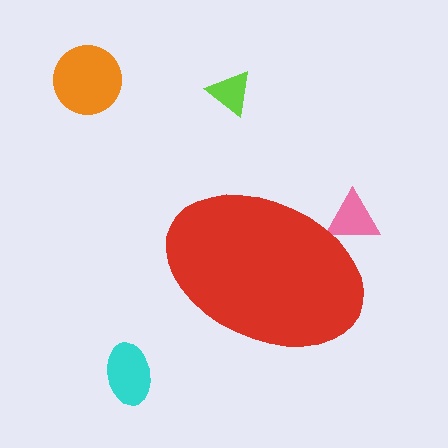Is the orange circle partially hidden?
No, the orange circle is fully visible.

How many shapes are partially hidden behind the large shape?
1 shape is partially hidden.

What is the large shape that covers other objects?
A red ellipse.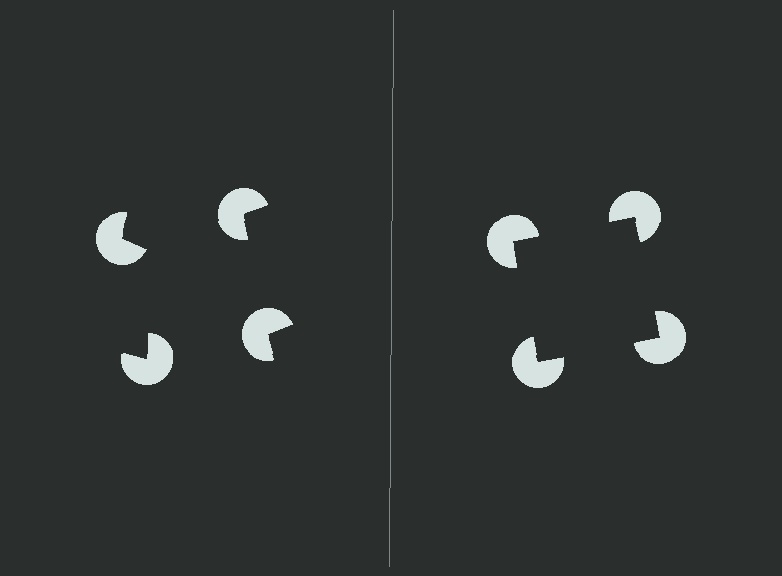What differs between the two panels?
The pac-man discs are positioned identically on both sides; only the wedge orientations differ. On the right they align to a square; on the left they are misaligned.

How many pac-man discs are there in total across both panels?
8 — 4 on each side.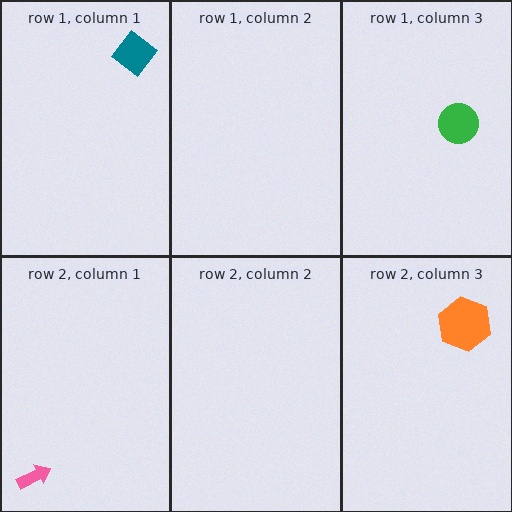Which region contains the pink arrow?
The row 2, column 1 region.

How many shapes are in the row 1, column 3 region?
1.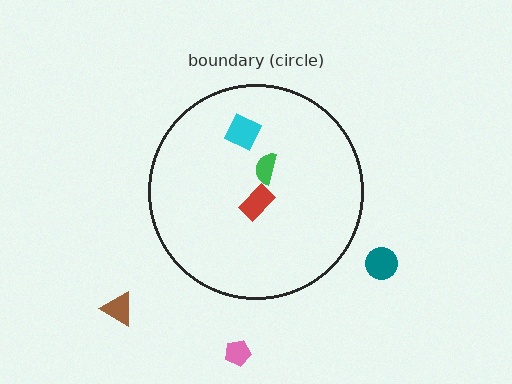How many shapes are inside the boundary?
3 inside, 3 outside.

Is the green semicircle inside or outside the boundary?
Inside.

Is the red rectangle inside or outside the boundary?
Inside.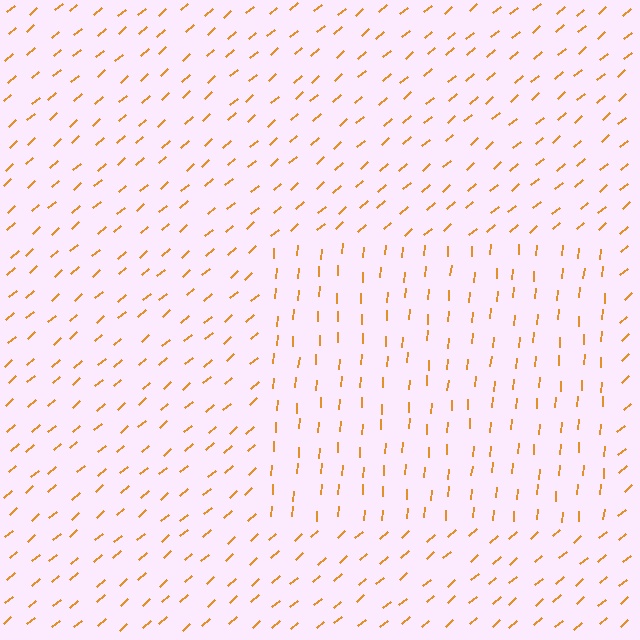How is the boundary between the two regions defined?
The boundary is defined purely by a change in line orientation (approximately 45 degrees difference). All lines are the same color and thickness.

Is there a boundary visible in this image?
Yes, there is a texture boundary formed by a change in line orientation.